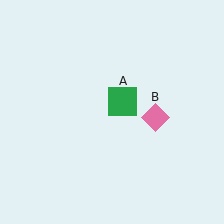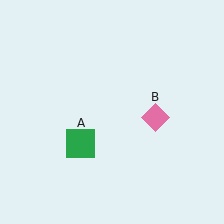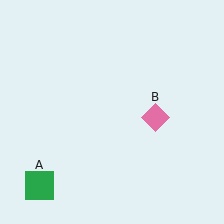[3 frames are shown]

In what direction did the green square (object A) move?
The green square (object A) moved down and to the left.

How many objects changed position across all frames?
1 object changed position: green square (object A).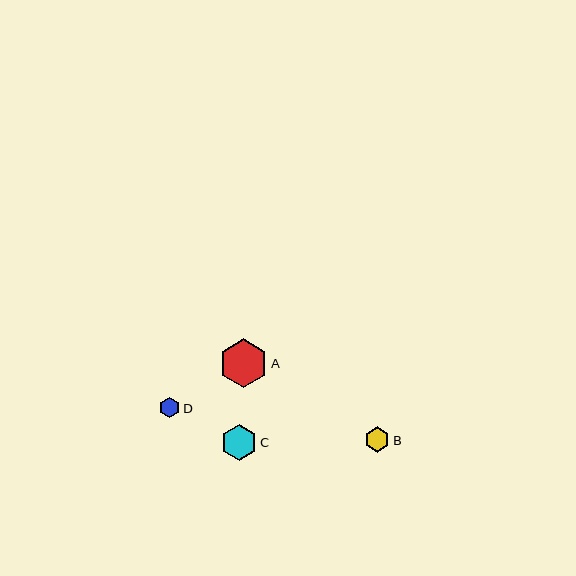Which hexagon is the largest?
Hexagon A is the largest with a size of approximately 49 pixels.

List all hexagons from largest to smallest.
From largest to smallest: A, C, B, D.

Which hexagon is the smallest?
Hexagon D is the smallest with a size of approximately 21 pixels.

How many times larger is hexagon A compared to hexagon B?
Hexagon A is approximately 2.0 times the size of hexagon B.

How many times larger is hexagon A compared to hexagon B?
Hexagon A is approximately 2.0 times the size of hexagon B.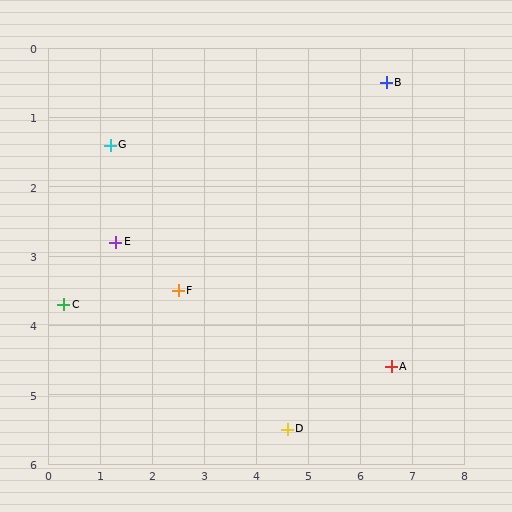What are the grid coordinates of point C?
Point C is at approximately (0.3, 3.7).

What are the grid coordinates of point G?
Point G is at approximately (1.2, 1.4).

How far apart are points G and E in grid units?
Points G and E are about 1.4 grid units apart.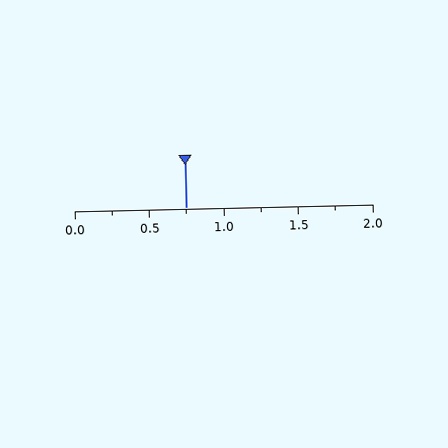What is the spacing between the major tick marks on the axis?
The major ticks are spaced 0.5 apart.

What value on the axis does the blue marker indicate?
The marker indicates approximately 0.75.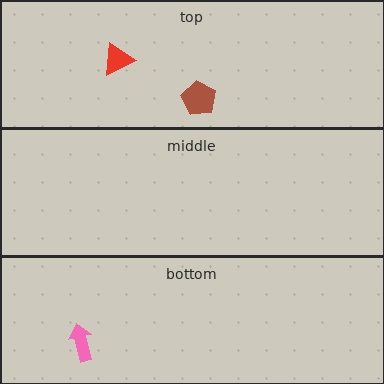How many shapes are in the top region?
2.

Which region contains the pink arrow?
The bottom region.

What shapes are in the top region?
The red triangle, the brown pentagon.